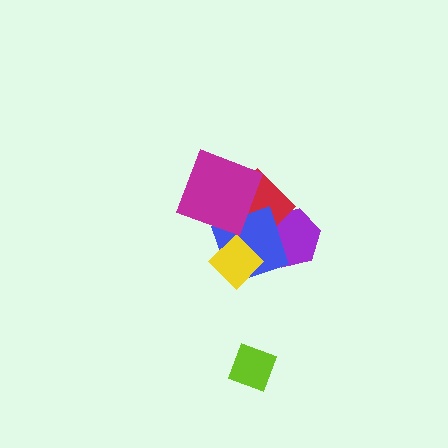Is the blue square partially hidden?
Yes, it is partially covered by another shape.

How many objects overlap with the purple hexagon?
2 objects overlap with the purple hexagon.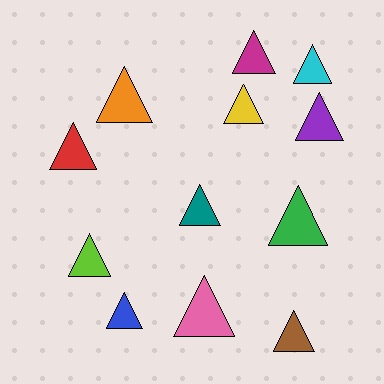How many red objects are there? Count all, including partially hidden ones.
There is 1 red object.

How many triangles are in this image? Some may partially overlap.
There are 12 triangles.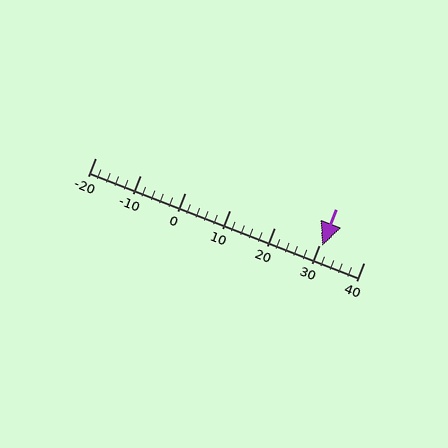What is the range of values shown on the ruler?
The ruler shows values from -20 to 40.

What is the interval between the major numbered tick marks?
The major tick marks are spaced 10 units apart.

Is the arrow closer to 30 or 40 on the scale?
The arrow is closer to 30.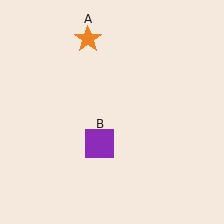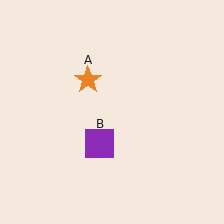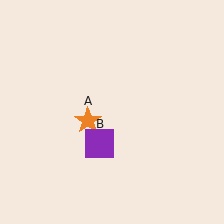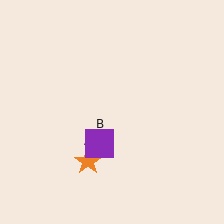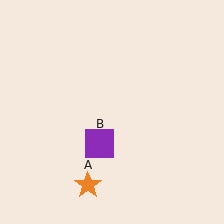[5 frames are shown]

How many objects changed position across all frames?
1 object changed position: orange star (object A).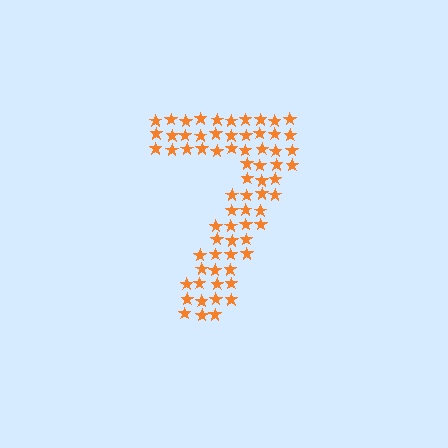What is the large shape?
The large shape is the digit 7.